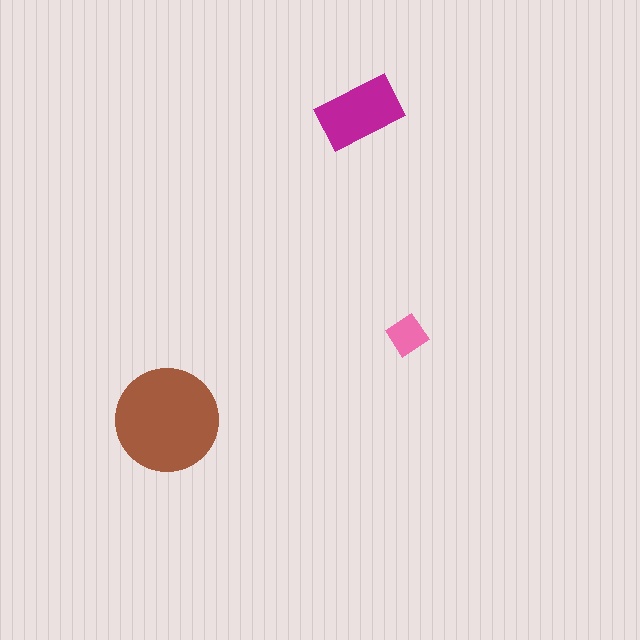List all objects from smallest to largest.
The pink diamond, the magenta rectangle, the brown circle.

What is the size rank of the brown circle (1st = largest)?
1st.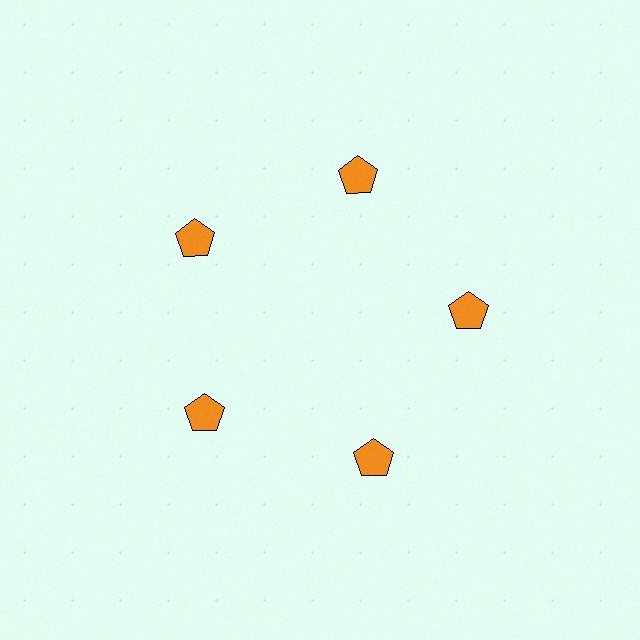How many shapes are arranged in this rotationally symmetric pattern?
There are 5 shapes, arranged in 5 groups of 1.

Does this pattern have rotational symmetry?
Yes, this pattern has 5-fold rotational symmetry. It looks the same after rotating 72 degrees around the center.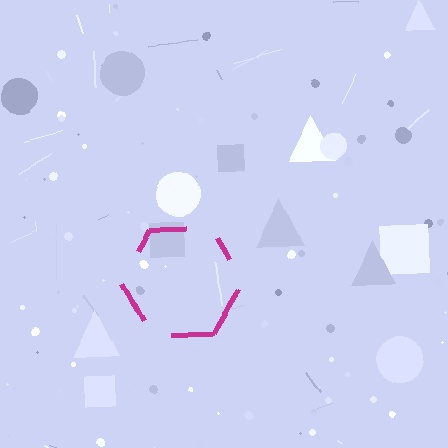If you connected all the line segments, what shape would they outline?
They would outline a hexagon.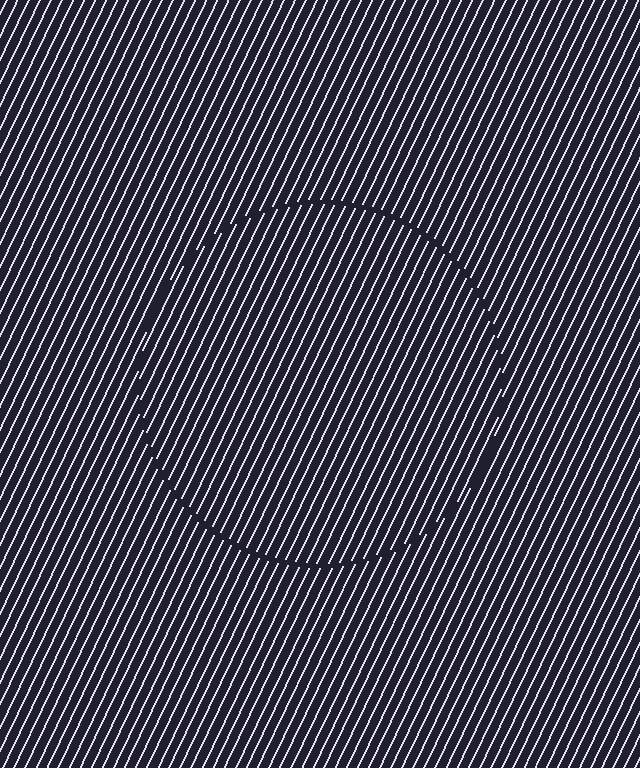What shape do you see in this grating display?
An illusory circle. The interior of the shape contains the same grating, shifted by half a period — the contour is defined by the phase discontinuity where line-ends from the inner and outer gratings abut.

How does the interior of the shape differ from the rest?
The interior of the shape contains the same grating, shifted by half a period — the contour is defined by the phase discontinuity where line-ends from the inner and outer gratings abut.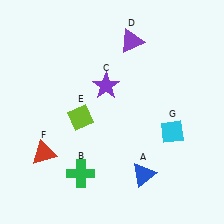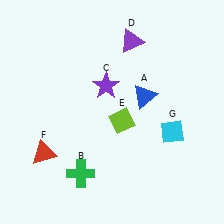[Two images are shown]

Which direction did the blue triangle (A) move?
The blue triangle (A) moved up.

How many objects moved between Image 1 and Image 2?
2 objects moved between the two images.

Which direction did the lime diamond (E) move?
The lime diamond (E) moved right.